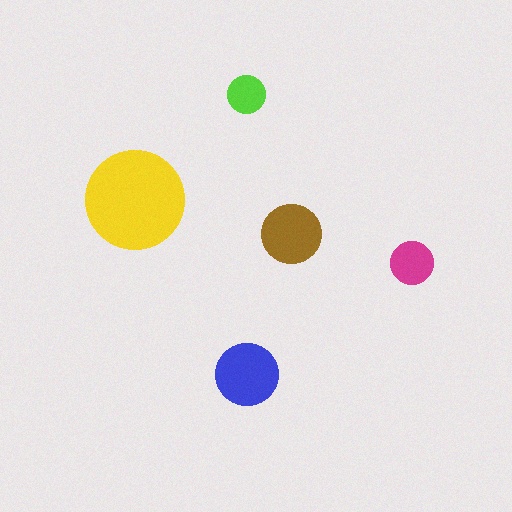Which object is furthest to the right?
The magenta circle is rightmost.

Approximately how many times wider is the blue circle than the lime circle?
About 1.5 times wider.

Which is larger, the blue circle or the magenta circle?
The blue one.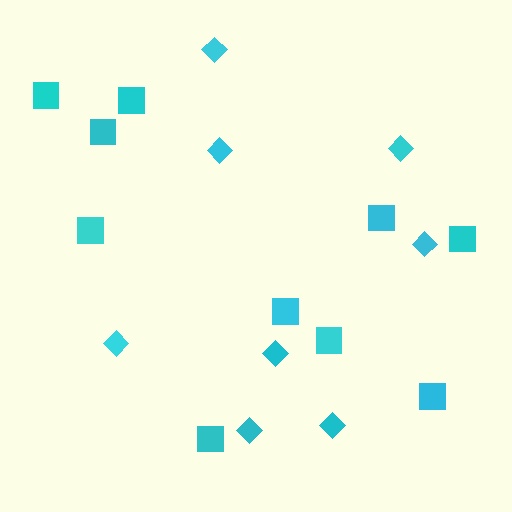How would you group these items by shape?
There are 2 groups: one group of diamonds (8) and one group of squares (10).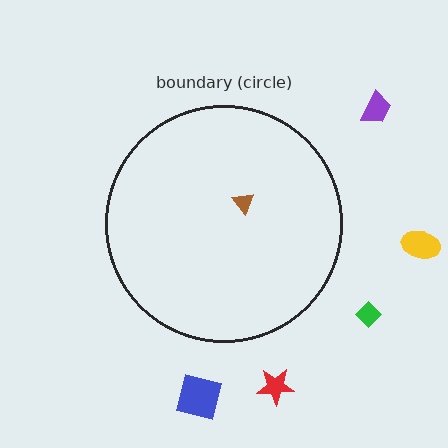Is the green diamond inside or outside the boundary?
Outside.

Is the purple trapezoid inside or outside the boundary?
Outside.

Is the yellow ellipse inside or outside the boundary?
Outside.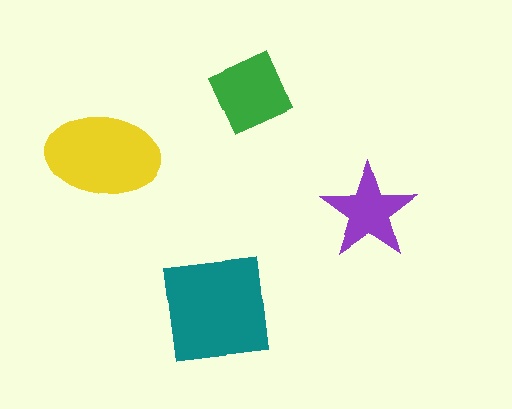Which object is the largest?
The teal square.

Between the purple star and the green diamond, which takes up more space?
The green diamond.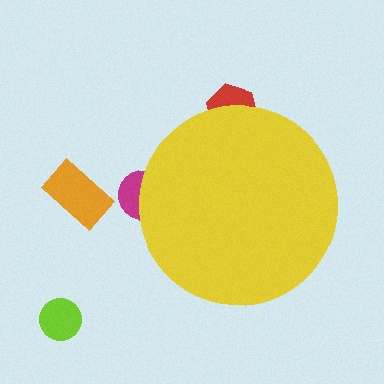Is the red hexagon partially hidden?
Yes, the red hexagon is partially hidden behind the yellow circle.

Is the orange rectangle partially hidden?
No, the orange rectangle is fully visible.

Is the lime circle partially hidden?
No, the lime circle is fully visible.